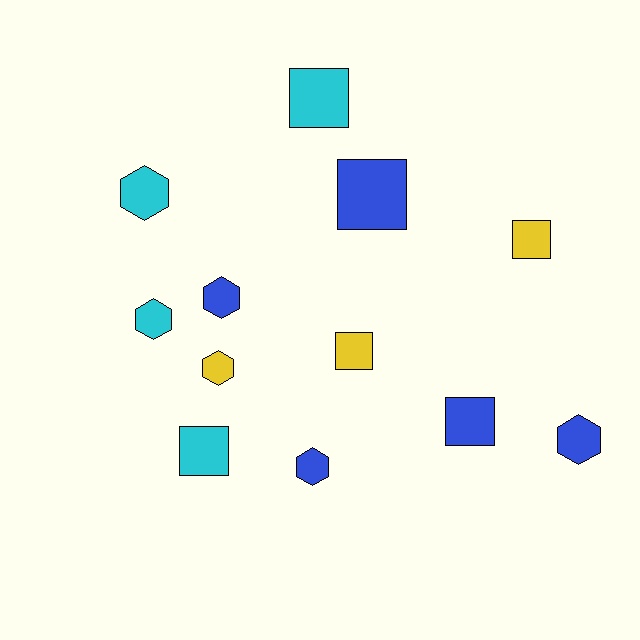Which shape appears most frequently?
Hexagon, with 6 objects.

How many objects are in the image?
There are 12 objects.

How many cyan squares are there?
There are 2 cyan squares.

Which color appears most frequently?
Blue, with 5 objects.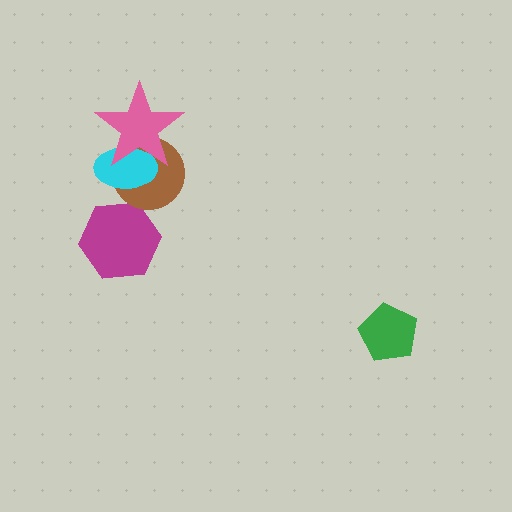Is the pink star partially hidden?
No, no other shape covers it.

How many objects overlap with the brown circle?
2 objects overlap with the brown circle.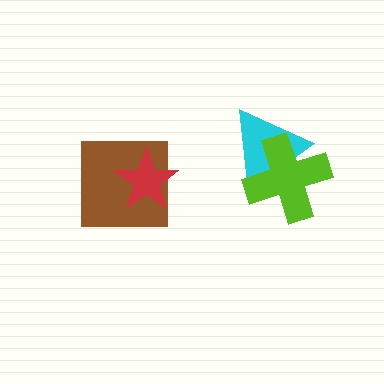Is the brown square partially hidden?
Yes, it is partially covered by another shape.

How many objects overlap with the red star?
1 object overlaps with the red star.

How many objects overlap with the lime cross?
1 object overlaps with the lime cross.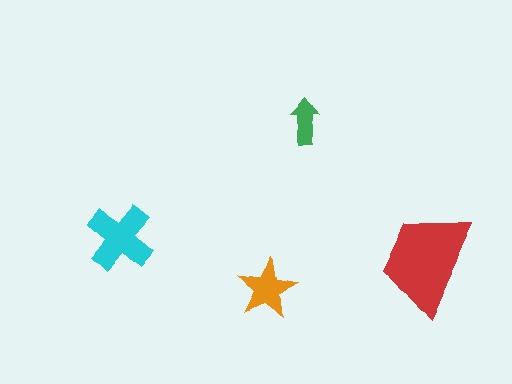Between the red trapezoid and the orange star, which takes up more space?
The red trapezoid.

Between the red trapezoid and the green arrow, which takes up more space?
The red trapezoid.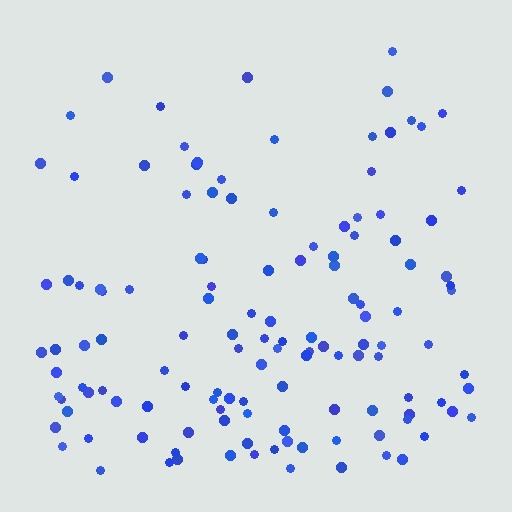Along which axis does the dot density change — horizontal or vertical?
Vertical.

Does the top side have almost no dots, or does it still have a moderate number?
Still a moderate number, just noticeably fewer than the bottom.